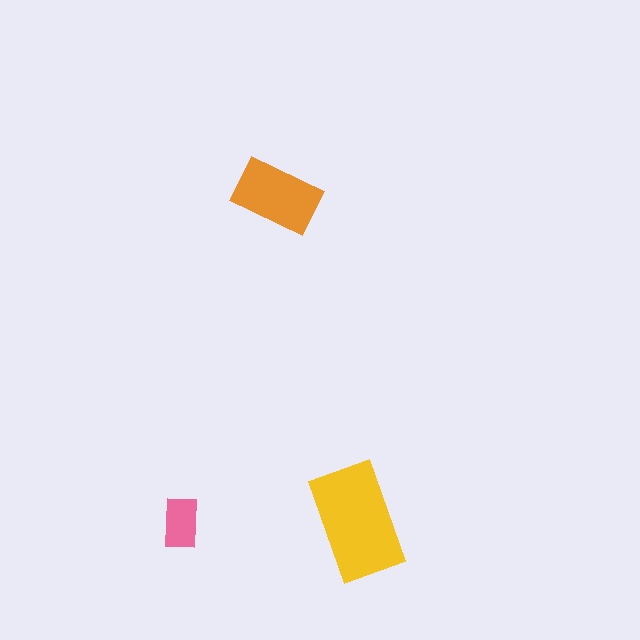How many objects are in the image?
There are 3 objects in the image.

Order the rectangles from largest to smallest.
the yellow one, the orange one, the pink one.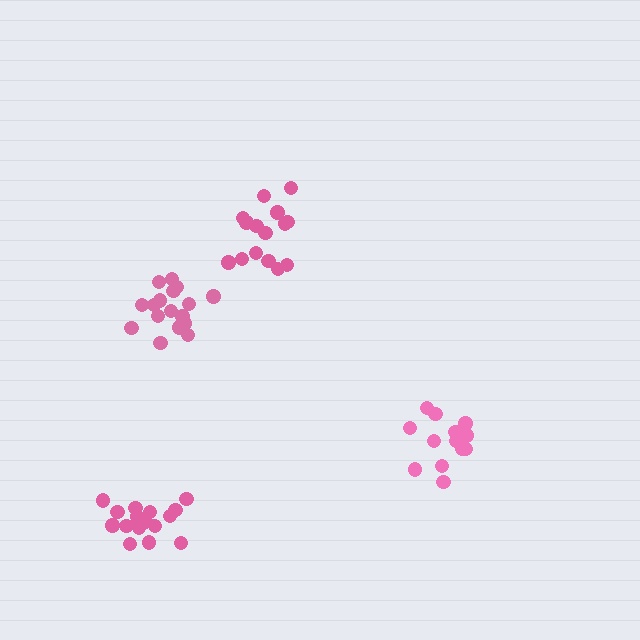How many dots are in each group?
Group 1: 13 dots, Group 2: 17 dots, Group 3: 15 dots, Group 4: 16 dots (61 total).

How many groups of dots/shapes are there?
There are 4 groups.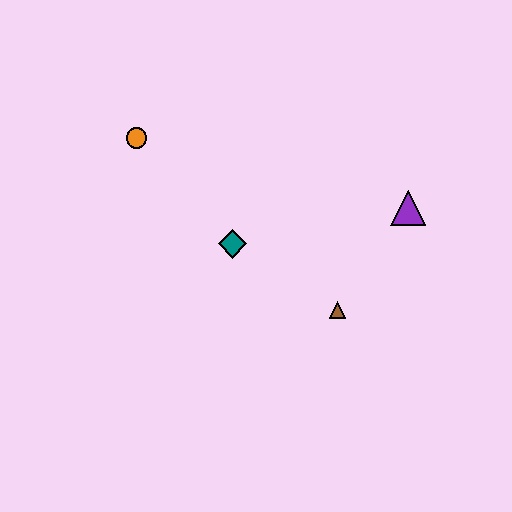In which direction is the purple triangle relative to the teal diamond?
The purple triangle is to the right of the teal diamond.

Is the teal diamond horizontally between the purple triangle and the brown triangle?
No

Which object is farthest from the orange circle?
The purple triangle is farthest from the orange circle.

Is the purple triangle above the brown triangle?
Yes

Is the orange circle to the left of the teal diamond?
Yes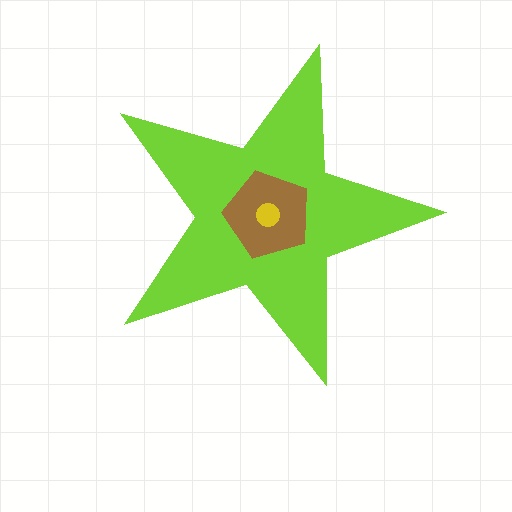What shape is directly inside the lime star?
The brown pentagon.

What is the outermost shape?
The lime star.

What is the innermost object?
The yellow circle.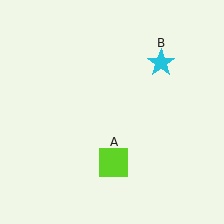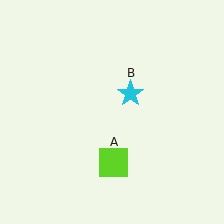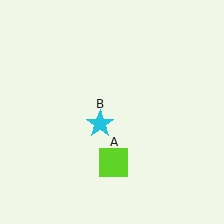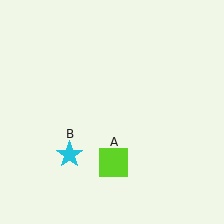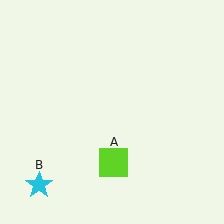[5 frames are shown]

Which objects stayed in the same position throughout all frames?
Lime square (object A) remained stationary.